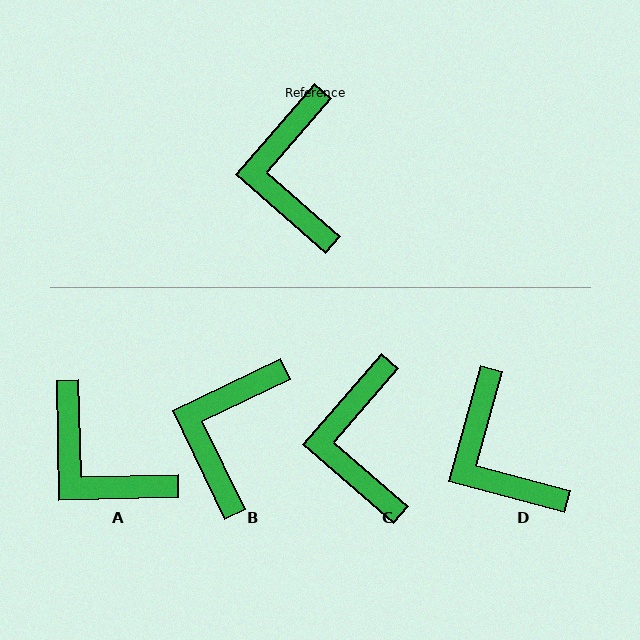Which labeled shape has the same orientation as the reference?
C.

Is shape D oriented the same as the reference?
No, it is off by about 26 degrees.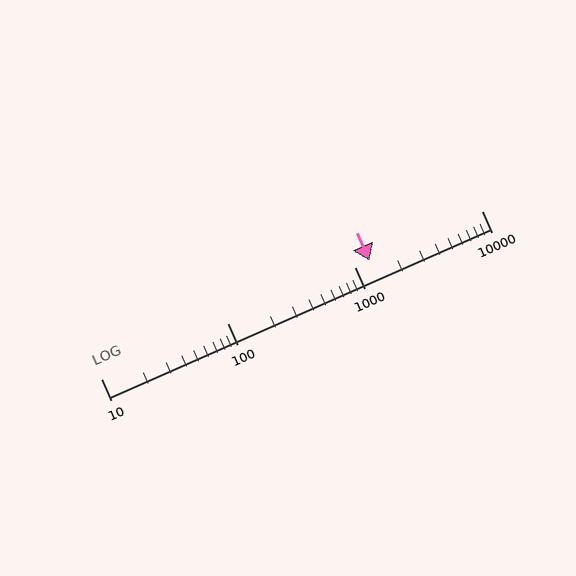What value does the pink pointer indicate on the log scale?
The pointer indicates approximately 1300.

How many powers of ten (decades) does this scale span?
The scale spans 3 decades, from 10 to 10000.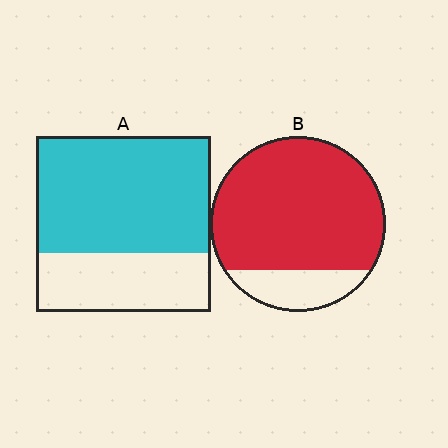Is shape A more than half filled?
Yes.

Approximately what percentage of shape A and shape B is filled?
A is approximately 65% and B is approximately 80%.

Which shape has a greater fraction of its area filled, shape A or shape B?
Shape B.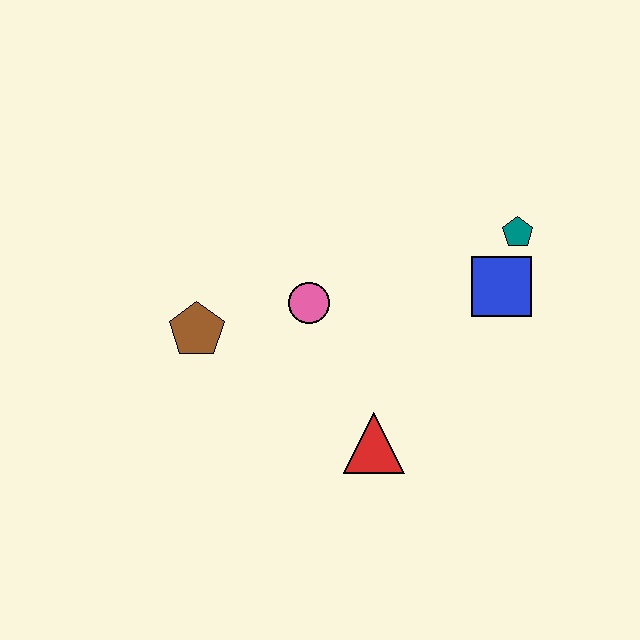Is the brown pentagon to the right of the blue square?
No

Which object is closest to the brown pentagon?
The pink circle is closest to the brown pentagon.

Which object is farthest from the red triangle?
The teal pentagon is farthest from the red triangle.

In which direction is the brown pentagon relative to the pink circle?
The brown pentagon is to the left of the pink circle.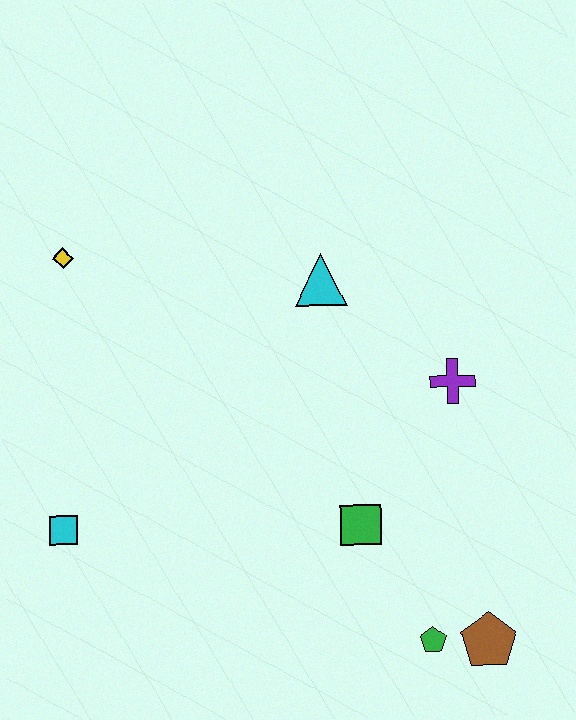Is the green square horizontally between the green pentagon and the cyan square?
Yes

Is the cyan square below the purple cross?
Yes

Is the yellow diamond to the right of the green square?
No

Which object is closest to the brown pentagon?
The green pentagon is closest to the brown pentagon.